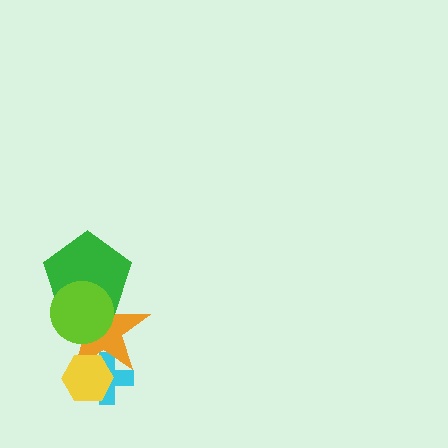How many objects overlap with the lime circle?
2 objects overlap with the lime circle.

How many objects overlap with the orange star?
4 objects overlap with the orange star.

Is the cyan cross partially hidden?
Yes, it is partially covered by another shape.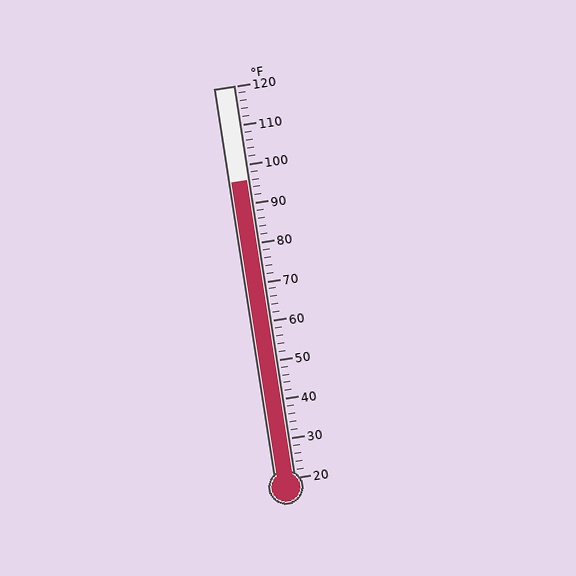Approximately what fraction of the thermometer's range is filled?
The thermometer is filled to approximately 75% of its range.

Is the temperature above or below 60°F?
The temperature is above 60°F.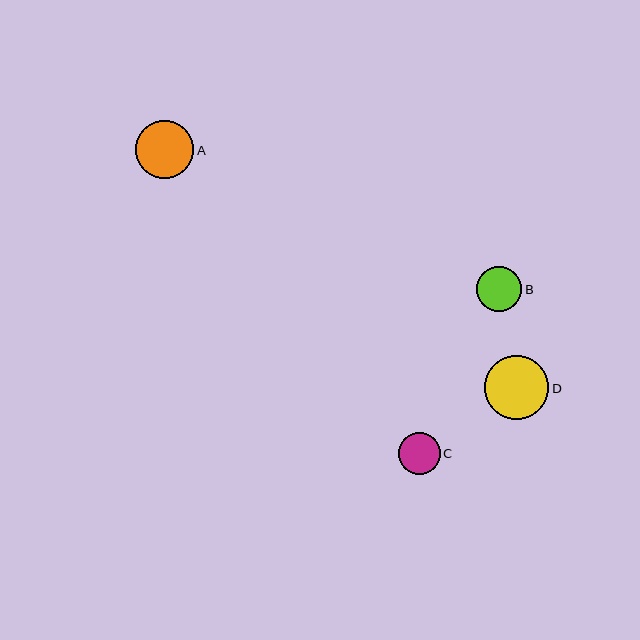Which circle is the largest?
Circle D is the largest with a size of approximately 65 pixels.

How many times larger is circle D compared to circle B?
Circle D is approximately 1.4 times the size of circle B.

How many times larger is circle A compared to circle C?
Circle A is approximately 1.4 times the size of circle C.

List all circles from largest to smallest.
From largest to smallest: D, A, B, C.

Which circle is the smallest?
Circle C is the smallest with a size of approximately 42 pixels.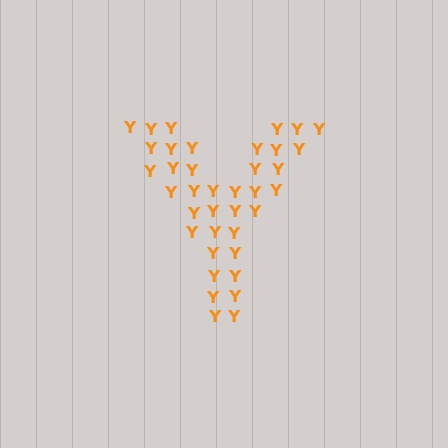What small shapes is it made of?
It is made of small letter Y's.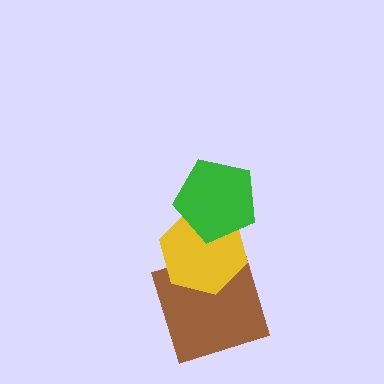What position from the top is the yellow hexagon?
The yellow hexagon is 2nd from the top.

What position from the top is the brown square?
The brown square is 3rd from the top.